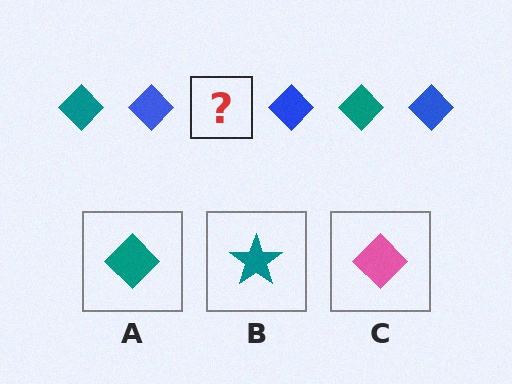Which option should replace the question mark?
Option A.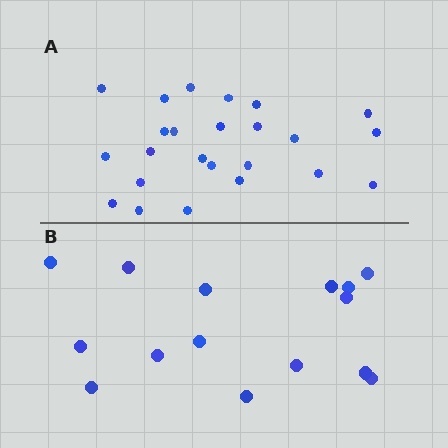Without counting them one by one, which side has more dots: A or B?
Region A (the top region) has more dots.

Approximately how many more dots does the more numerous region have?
Region A has roughly 8 or so more dots than region B.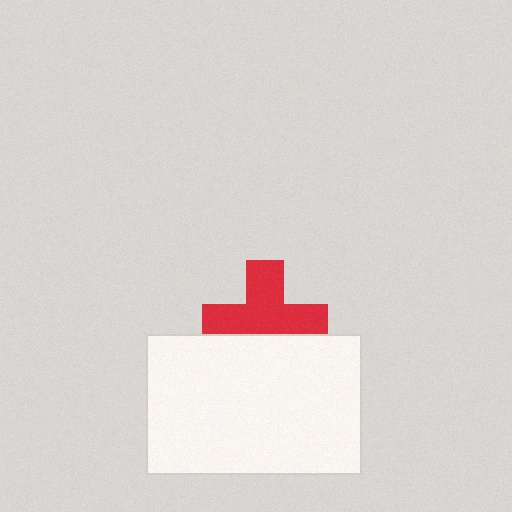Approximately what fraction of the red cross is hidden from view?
Roughly 35% of the red cross is hidden behind the white rectangle.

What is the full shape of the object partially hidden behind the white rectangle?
The partially hidden object is a red cross.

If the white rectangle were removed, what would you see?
You would see the complete red cross.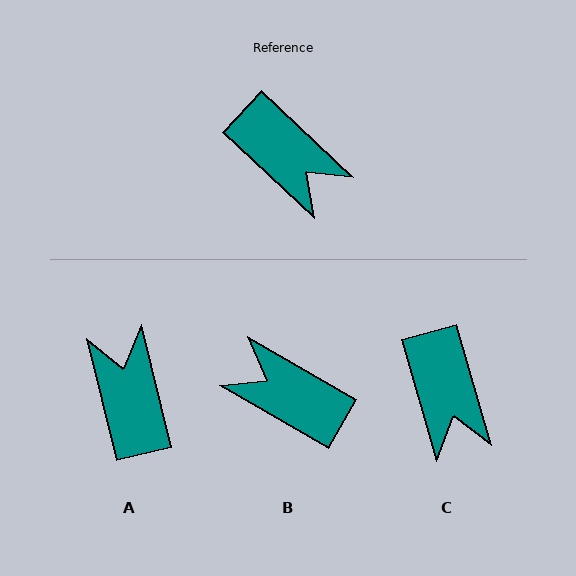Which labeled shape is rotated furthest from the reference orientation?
B, about 167 degrees away.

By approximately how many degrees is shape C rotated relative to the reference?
Approximately 31 degrees clockwise.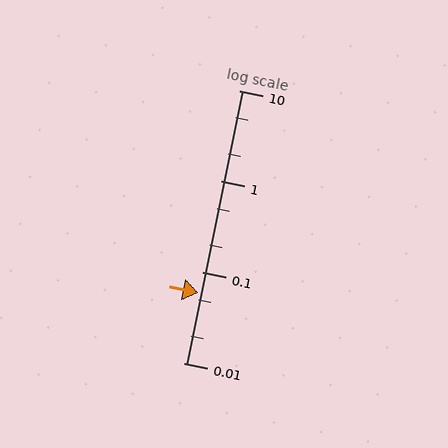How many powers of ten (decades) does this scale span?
The scale spans 3 decades, from 0.01 to 10.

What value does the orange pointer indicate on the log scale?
The pointer indicates approximately 0.059.